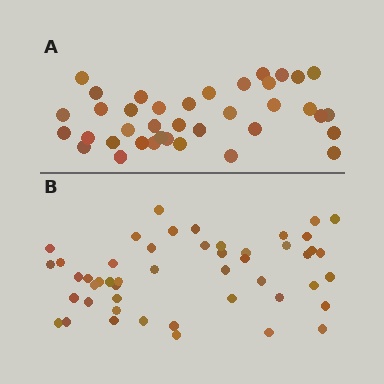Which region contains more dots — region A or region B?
Region B (the bottom region) has more dots.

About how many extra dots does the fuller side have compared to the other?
Region B has roughly 12 or so more dots than region A.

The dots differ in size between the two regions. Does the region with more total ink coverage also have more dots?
No. Region A has more total ink coverage because its dots are larger, but region B actually contains more individual dots. Total area can be misleading — the number of items is what matters here.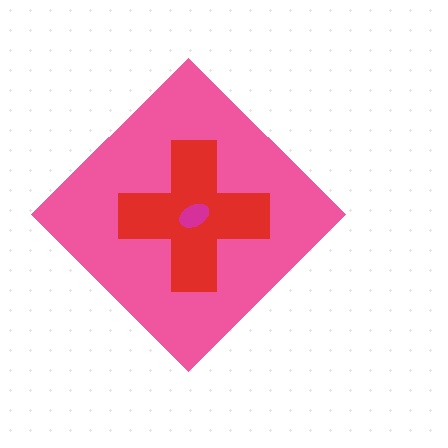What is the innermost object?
The magenta ellipse.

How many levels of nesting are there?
3.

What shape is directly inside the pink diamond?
The red cross.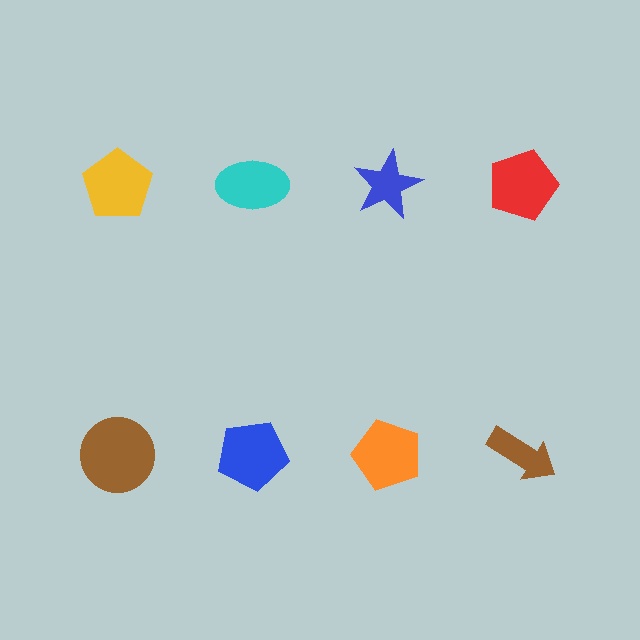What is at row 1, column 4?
A red pentagon.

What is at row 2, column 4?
A brown arrow.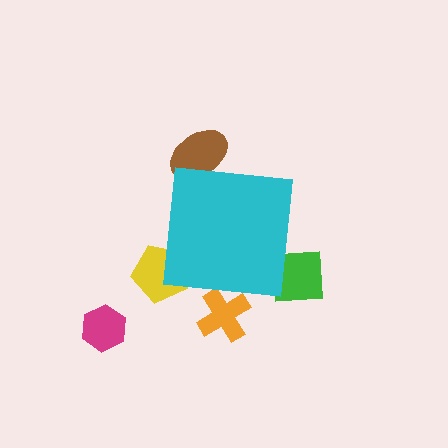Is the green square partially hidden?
Yes, the green square is partially hidden behind the cyan square.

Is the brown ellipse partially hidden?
Yes, the brown ellipse is partially hidden behind the cyan square.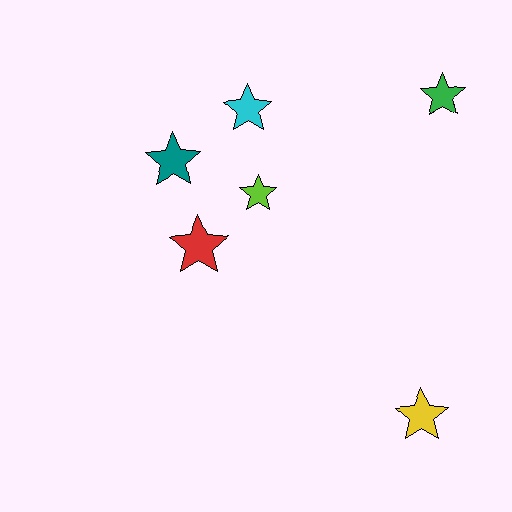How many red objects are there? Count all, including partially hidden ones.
There is 1 red object.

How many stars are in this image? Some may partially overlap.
There are 6 stars.